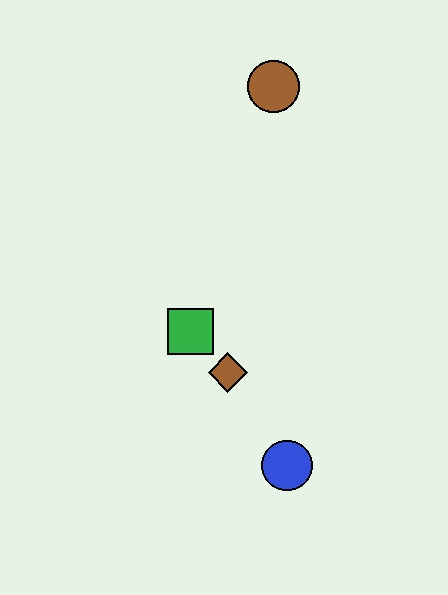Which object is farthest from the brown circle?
The blue circle is farthest from the brown circle.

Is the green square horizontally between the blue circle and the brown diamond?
No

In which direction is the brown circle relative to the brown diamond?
The brown circle is above the brown diamond.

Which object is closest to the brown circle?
The green square is closest to the brown circle.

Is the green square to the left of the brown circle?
Yes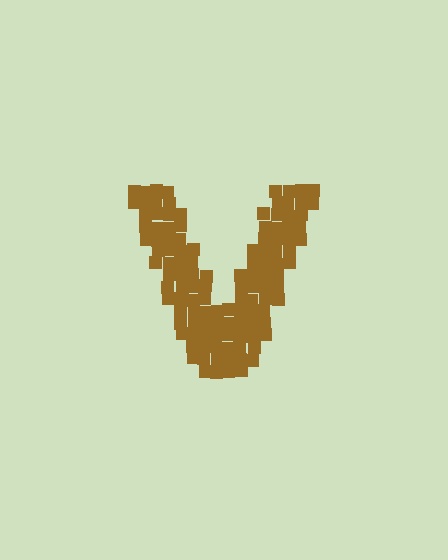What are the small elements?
The small elements are squares.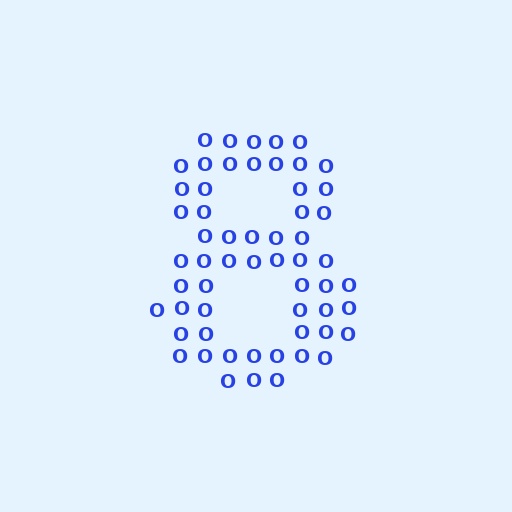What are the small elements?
The small elements are letter O's.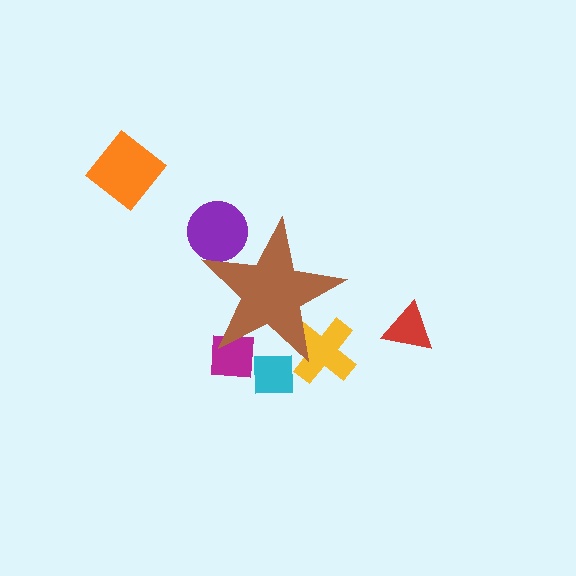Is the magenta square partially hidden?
Yes, the magenta square is partially hidden behind the brown star.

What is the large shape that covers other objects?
A brown star.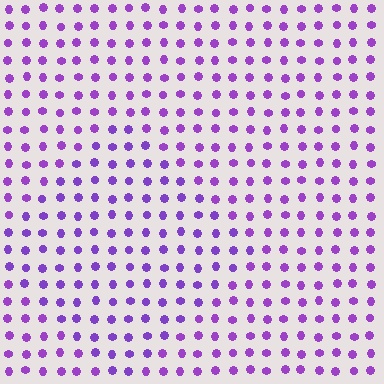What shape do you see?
I see a diamond.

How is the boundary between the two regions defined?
The boundary is defined purely by a slight shift in hue (about 13 degrees). Spacing, size, and orientation are identical on both sides.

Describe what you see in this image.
The image is filled with small purple elements in a uniform arrangement. A diamond-shaped region is visible where the elements are tinted to a slightly different hue, forming a subtle color boundary.